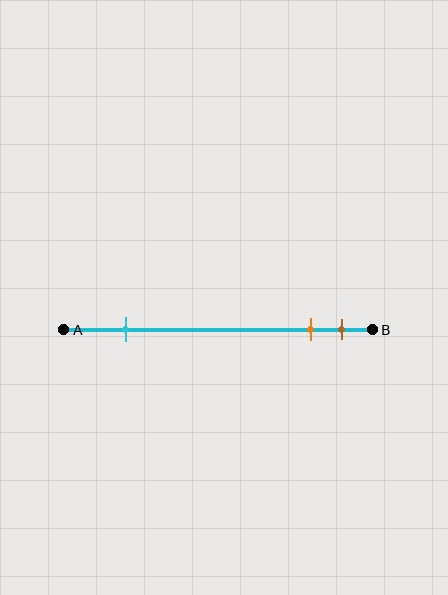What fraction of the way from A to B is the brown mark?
The brown mark is approximately 90% (0.9) of the way from A to B.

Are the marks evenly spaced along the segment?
No, the marks are not evenly spaced.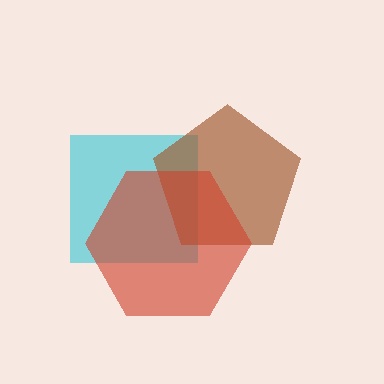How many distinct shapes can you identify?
There are 3 distinct shapes: a cyan square, a brown pentagon, a red hexagon.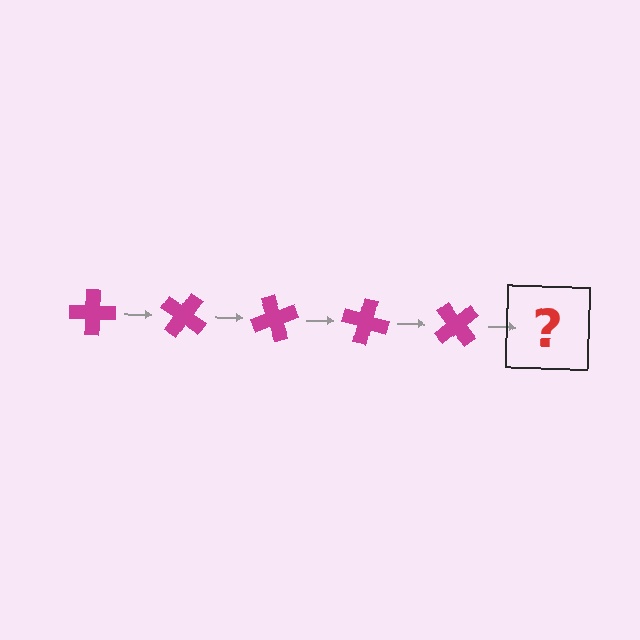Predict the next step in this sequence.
The next step is a magenta cross rotated 175 degrees.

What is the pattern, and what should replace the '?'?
The pattern is that the cross rotates 35 degrees each step. The '?' should be a magenta cross rotated 175 degrees.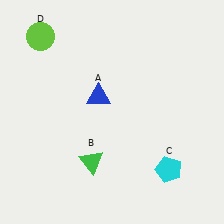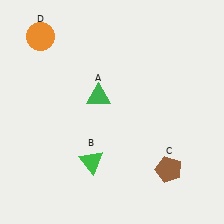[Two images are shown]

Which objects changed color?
A changed from blue to green. C changed from cyan to brown. D changed from lime to orange.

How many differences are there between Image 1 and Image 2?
There are 3 differences between the two images.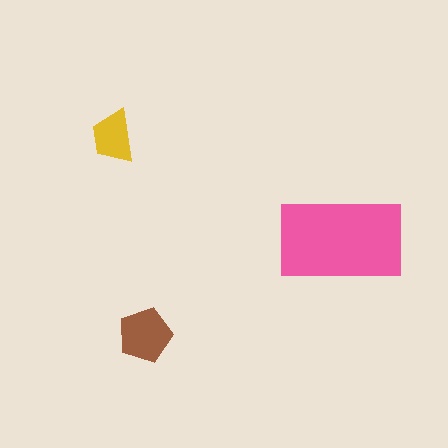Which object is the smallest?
The yellow trapezoid.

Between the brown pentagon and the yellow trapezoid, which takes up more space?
The brown pentagon.